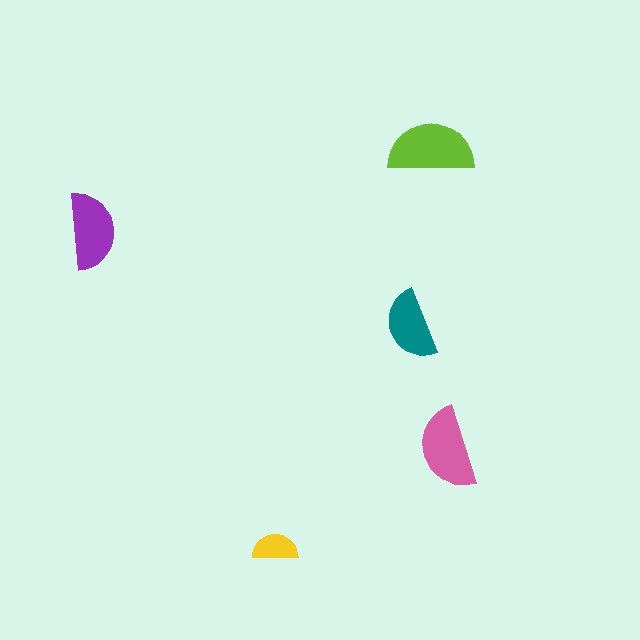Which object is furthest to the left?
The purple semicircle is leftmost.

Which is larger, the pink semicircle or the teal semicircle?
The pink one.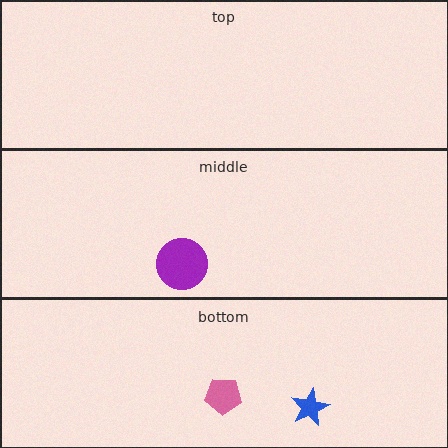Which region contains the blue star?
The bottom region.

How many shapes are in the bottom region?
2.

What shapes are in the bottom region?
The blue star, the pink pentagon.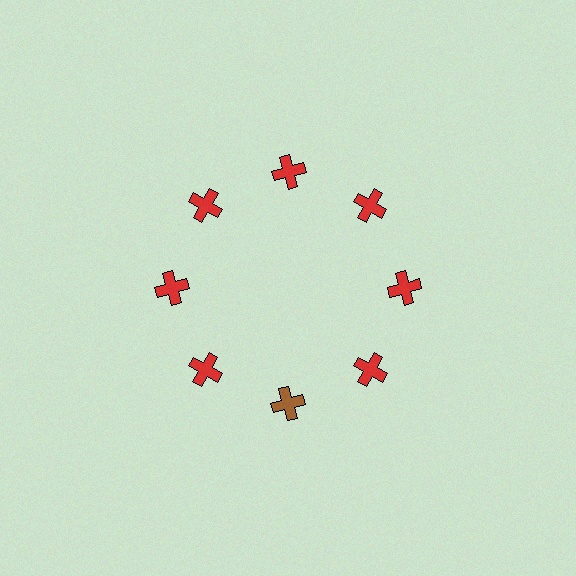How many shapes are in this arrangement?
There are 8 shapes arranged in a ring pattern.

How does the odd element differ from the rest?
It has a different color: brown instead of red.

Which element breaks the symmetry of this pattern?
The brown cross at roughly the 6 o'clock position breaks the symmetry. All other shapes are red crosses.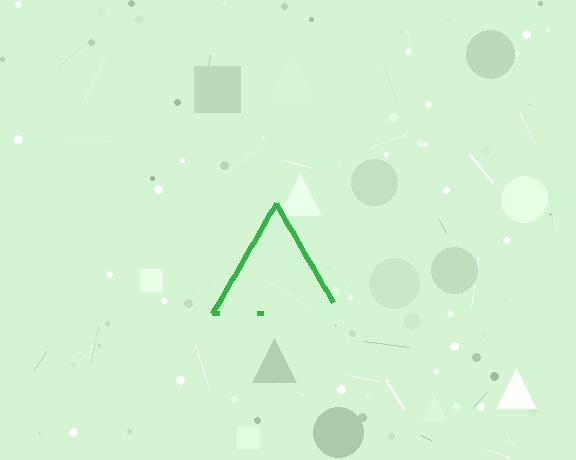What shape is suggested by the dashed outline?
The dashed outline suggests a triangle.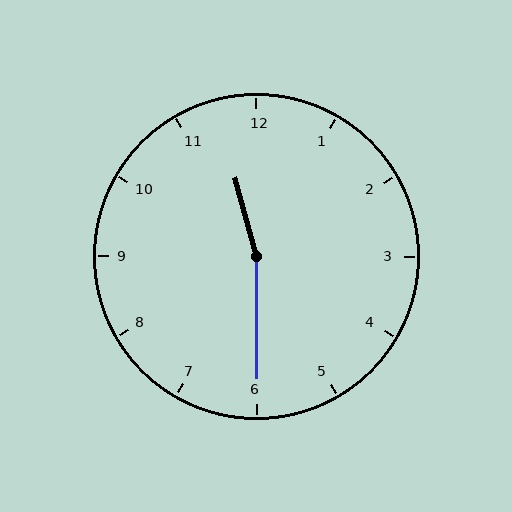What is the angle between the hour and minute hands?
Approximately 165 degrees.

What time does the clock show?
11:30.